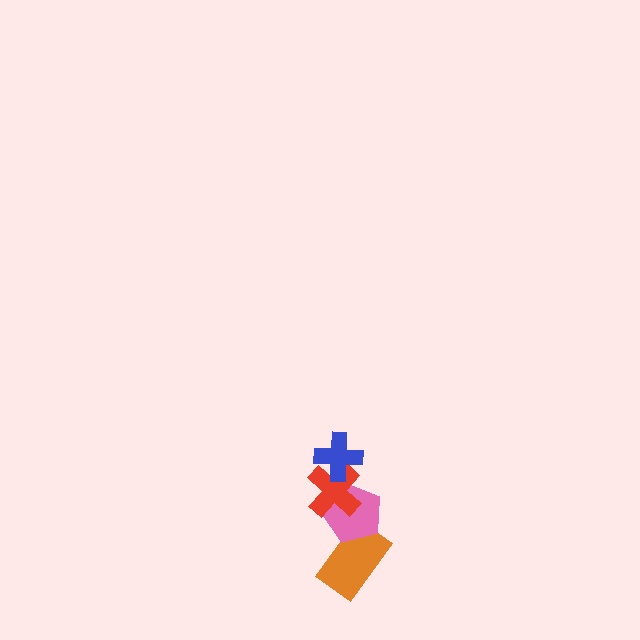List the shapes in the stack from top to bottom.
From top to bottom: the blue cross, the red cross, the pink pentagon, the orange rectangle.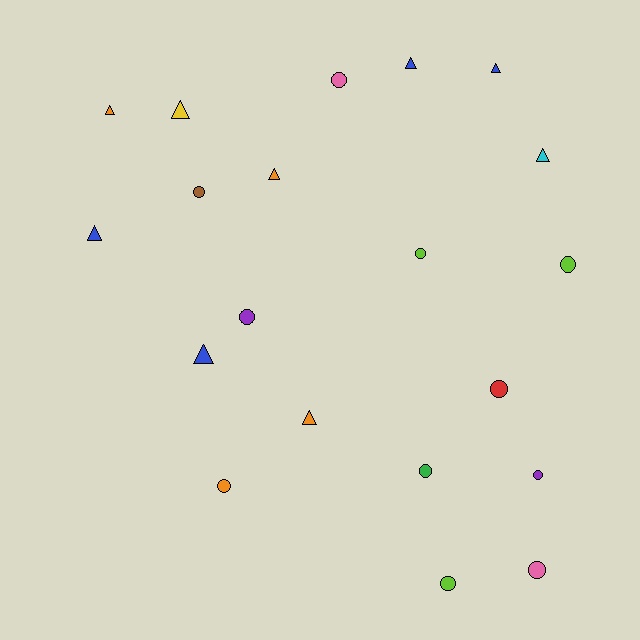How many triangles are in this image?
There are 9 triangles.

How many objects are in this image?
There are 20 objects.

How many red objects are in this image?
There is 1 red object.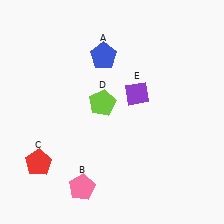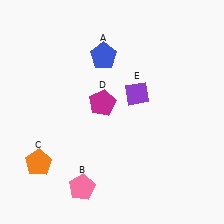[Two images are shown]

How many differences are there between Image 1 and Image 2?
There are 2 differences between the two images.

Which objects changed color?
C changed from red to orange. D changed from lime to magenta.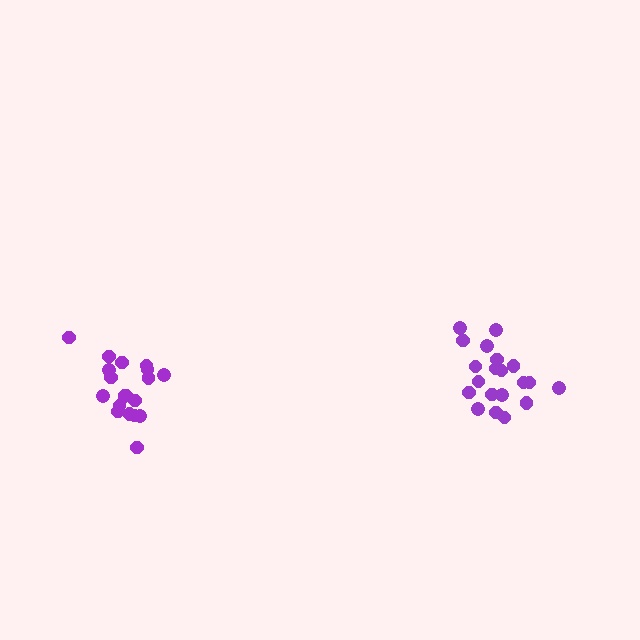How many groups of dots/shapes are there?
There are 2 groups.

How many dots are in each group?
Group 1: 20 dots, Group 2: 19 dots (39 total).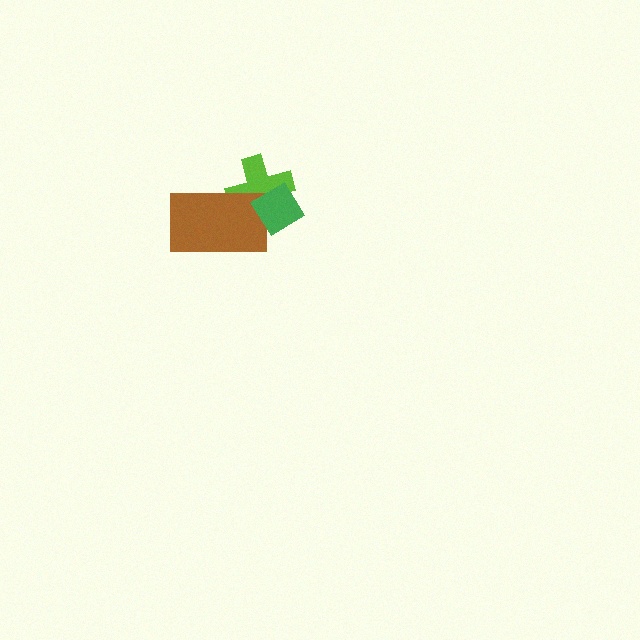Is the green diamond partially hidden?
No, no other shape covers it.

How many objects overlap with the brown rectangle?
2 objects overlap with the brown rectangle.